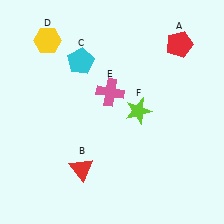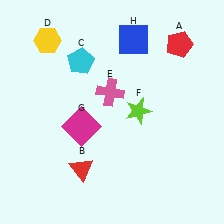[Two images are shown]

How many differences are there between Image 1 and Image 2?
There are 2 differences between the two images.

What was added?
A magenta square (G), a blue square (H) were added in Image 2.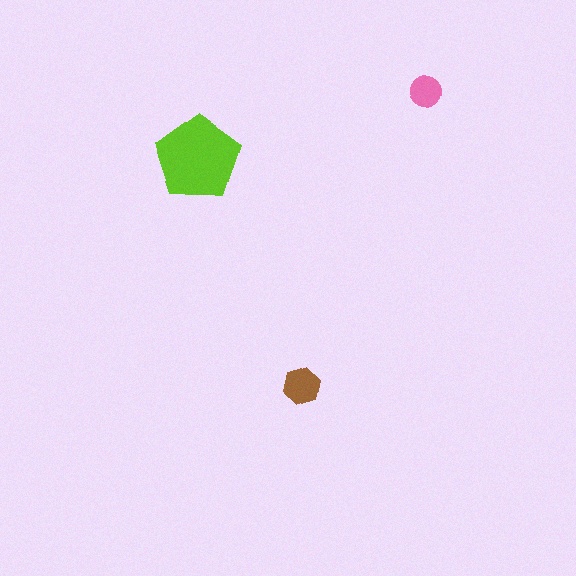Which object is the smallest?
The pink circle.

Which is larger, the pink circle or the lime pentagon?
The lime pentagon.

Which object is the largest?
The lime pentagon.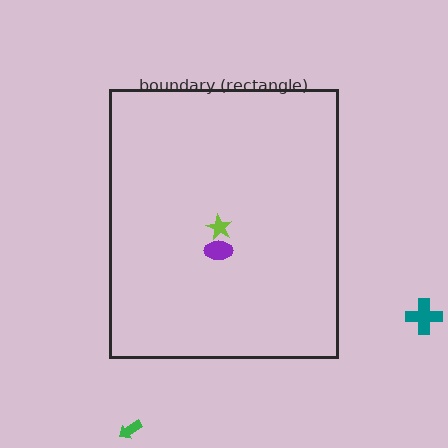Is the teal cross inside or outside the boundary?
Outside.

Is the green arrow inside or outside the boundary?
Outside.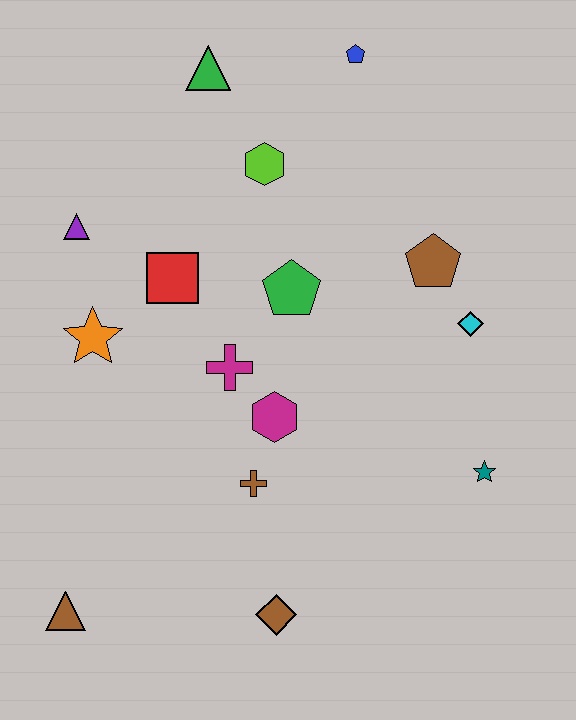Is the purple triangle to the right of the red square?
No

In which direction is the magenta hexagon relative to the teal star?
The magenta hexagon is to the left of the teal star.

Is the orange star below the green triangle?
Yes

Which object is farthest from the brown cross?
The blue pentagon is farthest from the brown cross.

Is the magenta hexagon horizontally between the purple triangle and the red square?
No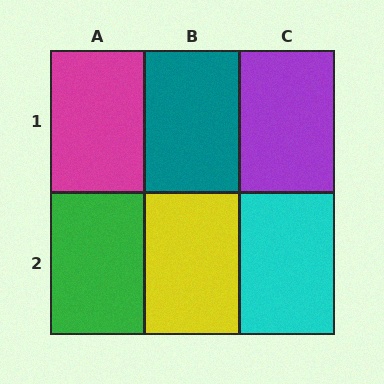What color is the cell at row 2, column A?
Green.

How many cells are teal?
1 cell is teal.